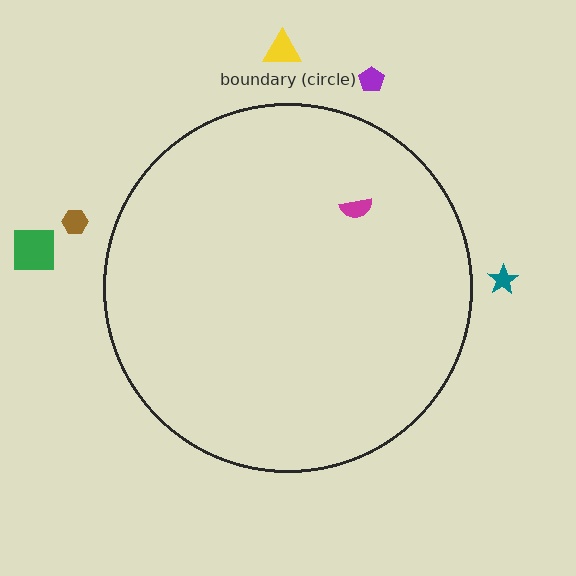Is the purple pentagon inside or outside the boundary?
Outside.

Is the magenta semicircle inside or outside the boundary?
Inside.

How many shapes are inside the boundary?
1 inside, 5 outside.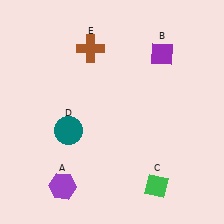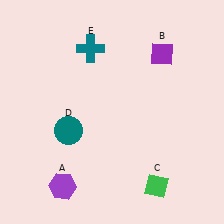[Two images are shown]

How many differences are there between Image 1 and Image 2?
There is 1 difference between the two images.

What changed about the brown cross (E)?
In Image 1, E is brown. In Image 2, it changed to teal.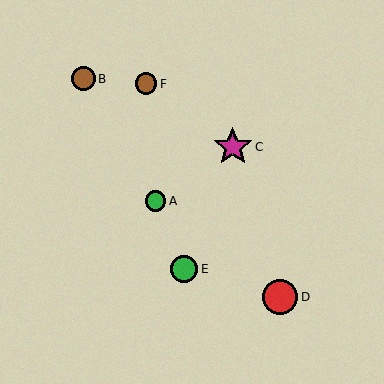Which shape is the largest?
The magenta star (labeled C) is the largest.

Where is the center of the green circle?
The center of the green circle is at (184, 269).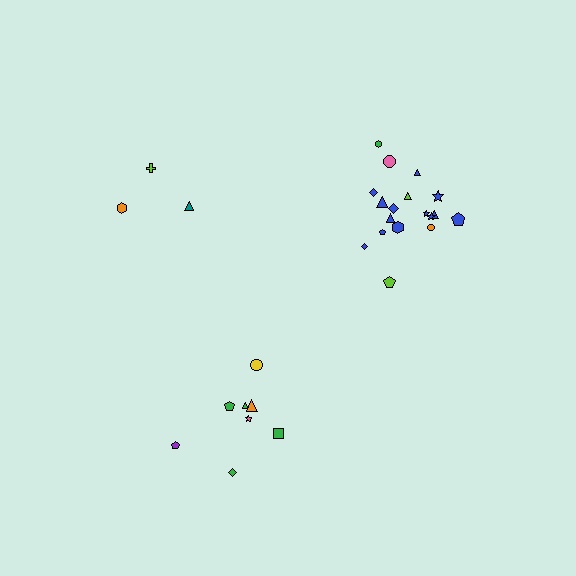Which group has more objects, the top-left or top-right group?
The top-right group.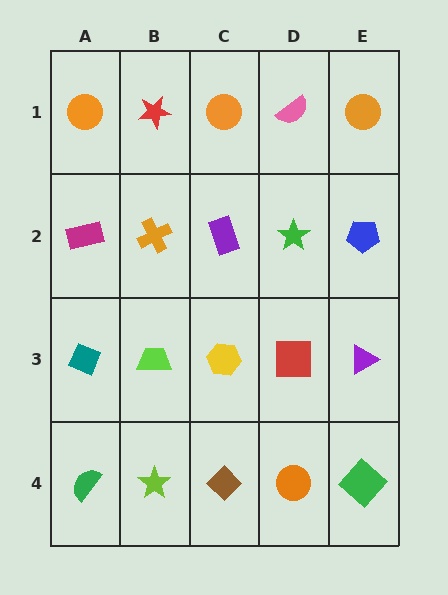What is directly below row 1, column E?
A blue pentagon.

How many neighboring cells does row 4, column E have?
2.